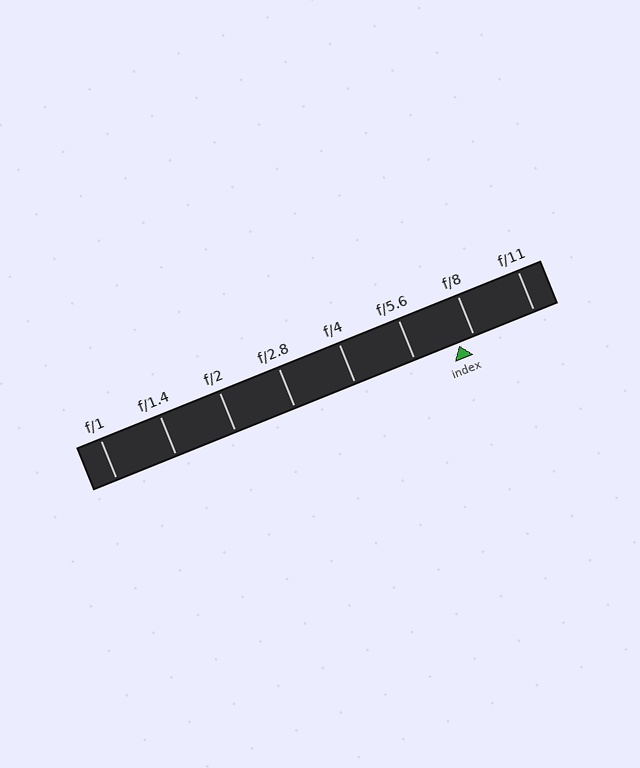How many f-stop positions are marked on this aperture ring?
There are 8 f-stop positions marked.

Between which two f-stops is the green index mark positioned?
The index mark is between f/5.6 and f/8.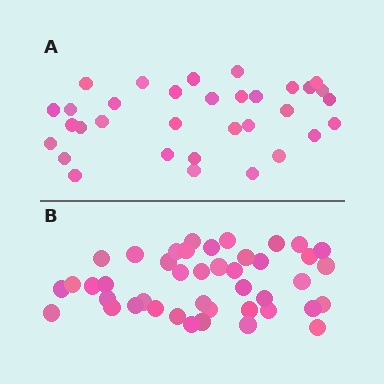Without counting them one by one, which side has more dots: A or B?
Region B (the bottom region) has more dots.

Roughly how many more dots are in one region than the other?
Region B has roughly 10 or so more dots than region A.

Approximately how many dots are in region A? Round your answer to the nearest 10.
About 30 dots. (The exact count is 33, which rounds to 30.)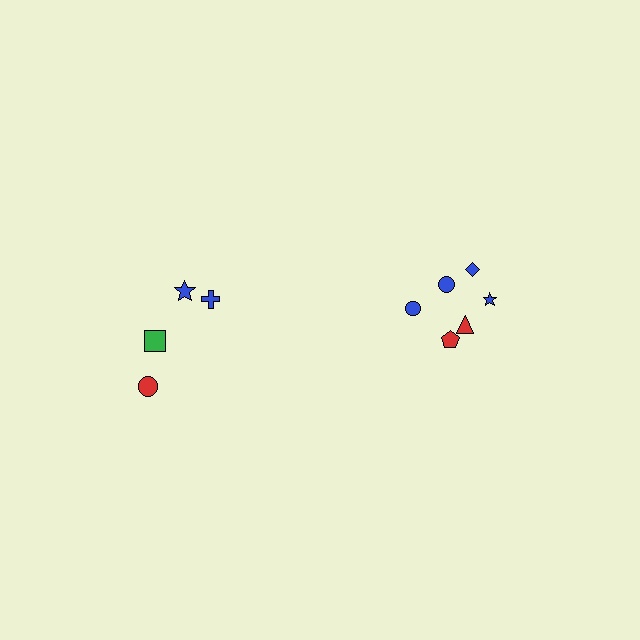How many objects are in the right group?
There are 6 objects.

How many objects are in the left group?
There are 4 objects.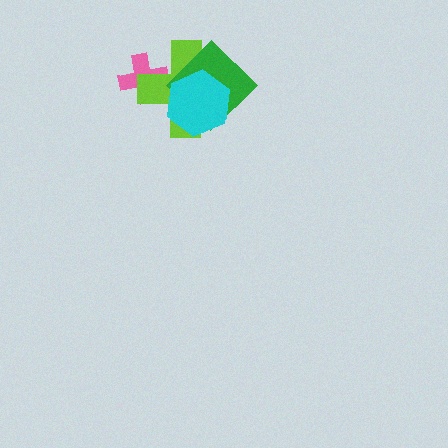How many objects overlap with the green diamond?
2 objects overlap with the green diamond.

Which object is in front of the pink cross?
The lime cross is in front of the pink cross.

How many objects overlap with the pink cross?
1 object overlaps with the pink cross.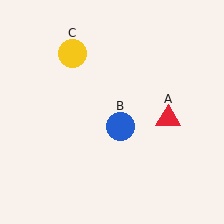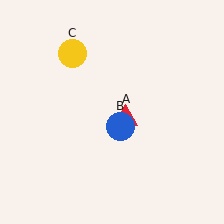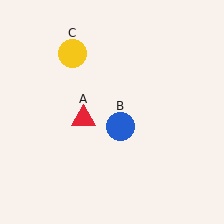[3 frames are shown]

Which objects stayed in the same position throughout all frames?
Blue circle (object B) and yellow circle (object C) remained stationary.